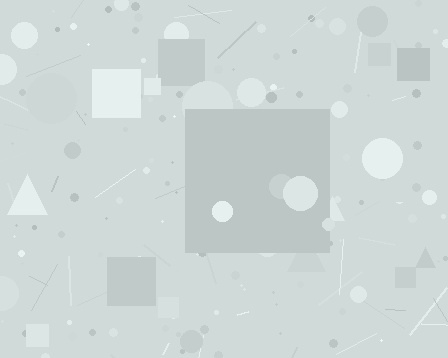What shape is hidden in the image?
A square is hidden in the image.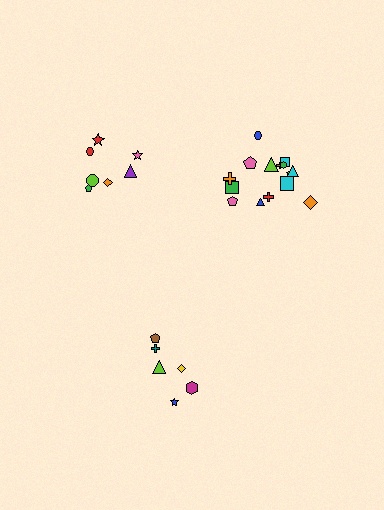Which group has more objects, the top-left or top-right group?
The top-right group.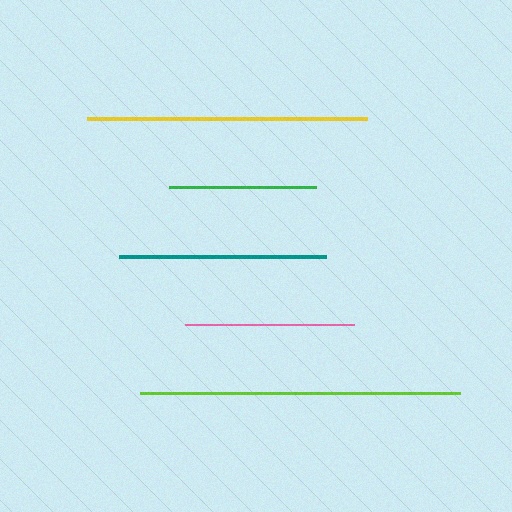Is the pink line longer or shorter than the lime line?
The lime line is longer than the pink line.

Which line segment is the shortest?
The green line is the shortest at approximately 147 pixels.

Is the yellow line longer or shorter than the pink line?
The yellow line is longer than the pink line.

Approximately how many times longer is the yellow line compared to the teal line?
The yellow line is approximately 1.4 times the length of the teal line.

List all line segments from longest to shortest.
From longest to shortest: lime, yellow, teal, pink, green.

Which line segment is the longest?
The lime line is the longest at approximately 321 pixels.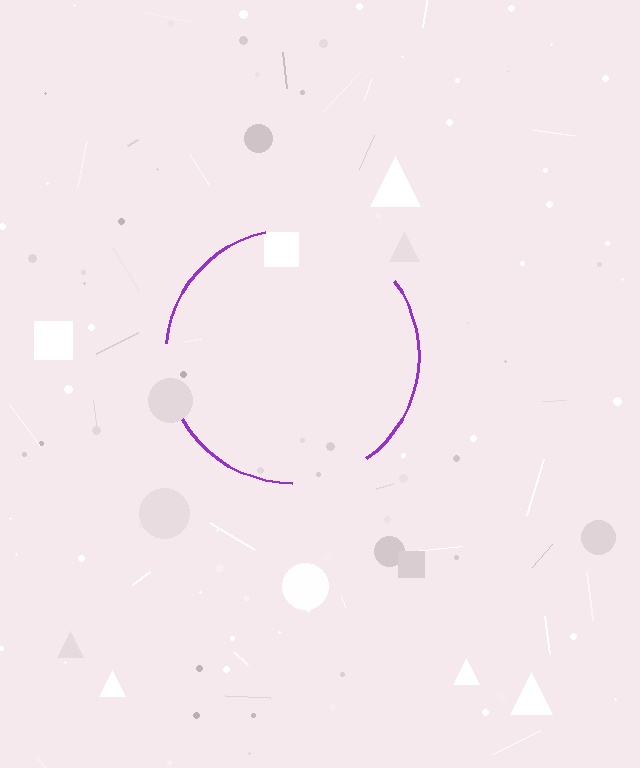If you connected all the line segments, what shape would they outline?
They would outline a circle.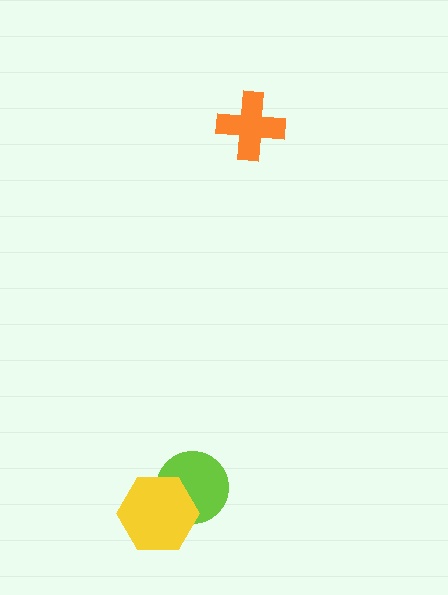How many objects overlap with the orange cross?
0 objects overlap with the orange cross.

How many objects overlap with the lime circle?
1 object overlaps with the lime circle.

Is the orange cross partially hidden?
No, no other shape covers it.